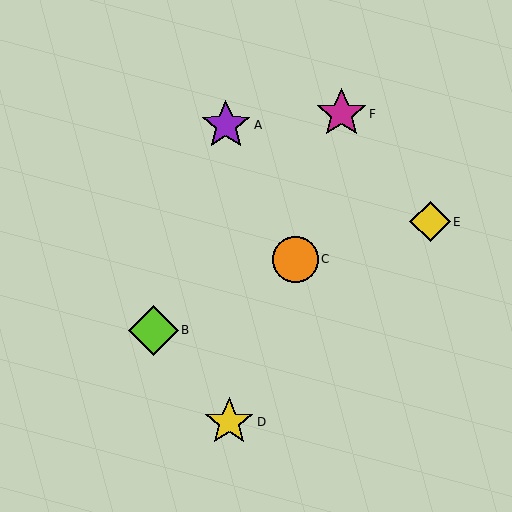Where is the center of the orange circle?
The center of the orange circle is at (295, 259).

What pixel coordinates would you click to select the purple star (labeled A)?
Click at (226, 125) to select the purple star A.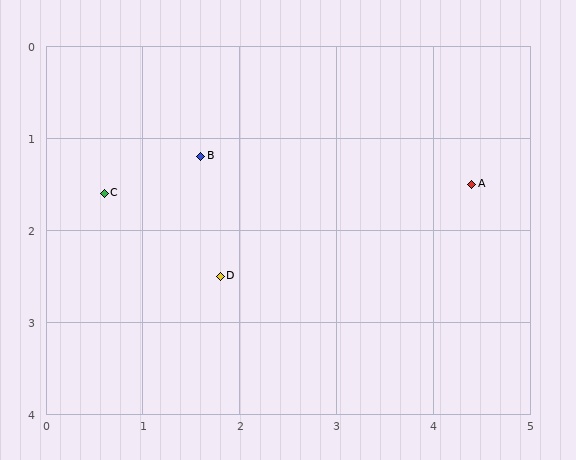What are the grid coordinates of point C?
Point C is at approximately (0.6, 1.6).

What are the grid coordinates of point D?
Point D is at approximately (1.8, 2.5).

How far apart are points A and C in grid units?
Points A and C are about 3.8 grid units apart.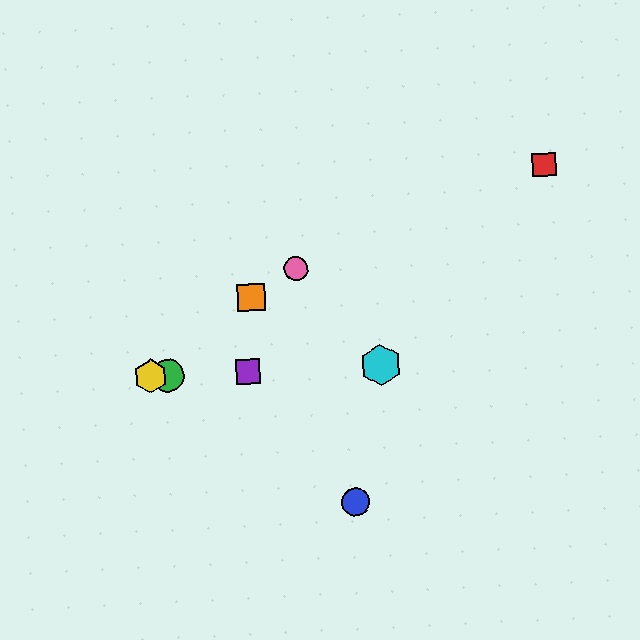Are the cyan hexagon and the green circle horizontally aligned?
Yes, both are at y≈365.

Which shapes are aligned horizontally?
The green circle, the yellow hexagon, the purple square, the cyan hexagon are aligned horizontally.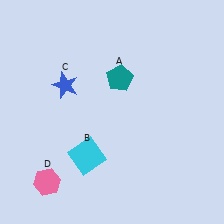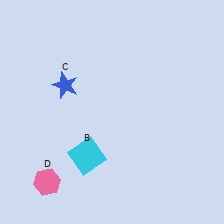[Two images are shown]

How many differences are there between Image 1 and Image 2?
There is 1 difference between the two images.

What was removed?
The teal pentagon (A) was removed in Image 2.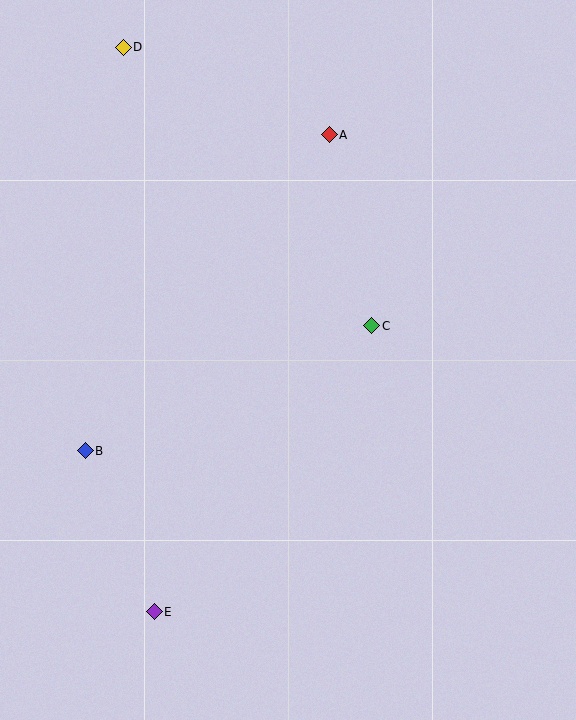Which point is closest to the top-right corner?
Point A is closest to the top-right corner.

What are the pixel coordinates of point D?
Point D is at (123, 47).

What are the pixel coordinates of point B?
Point B is at (85, 451).